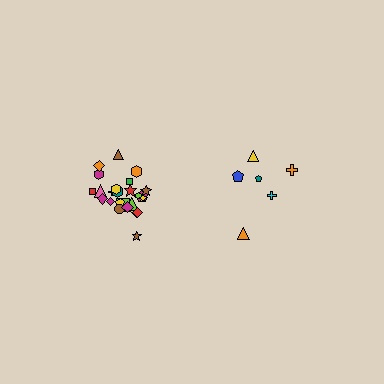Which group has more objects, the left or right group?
The left group.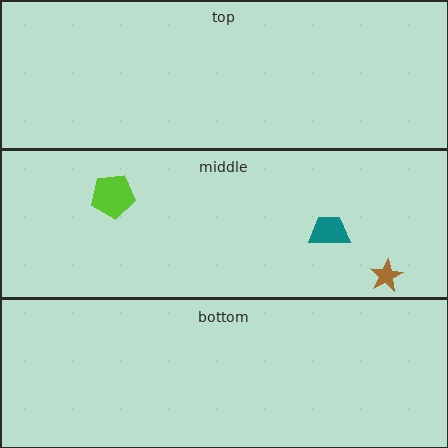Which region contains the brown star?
The middle region.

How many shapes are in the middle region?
3.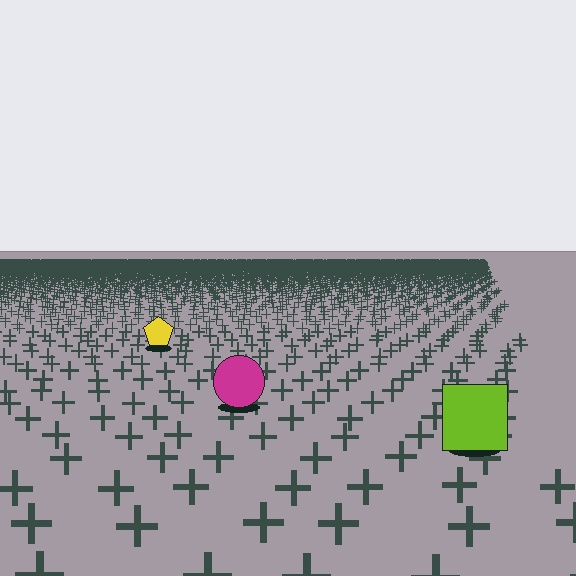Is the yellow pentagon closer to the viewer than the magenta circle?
No. The magenta circle is closer — you can tell from the texture gradient: the ground texture is coarser near it.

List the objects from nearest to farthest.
From nearest to farthest: the lime square, the magenta circle, the yellow pentagon.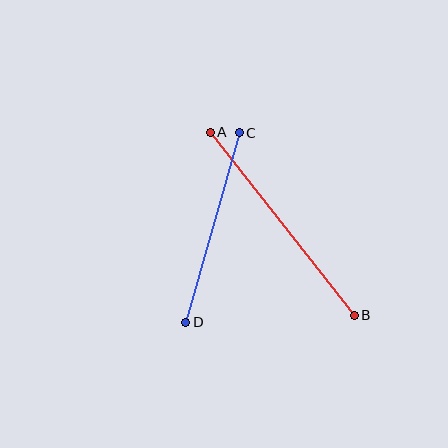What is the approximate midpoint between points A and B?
The midpoint is at approximately (282, 224) pixels.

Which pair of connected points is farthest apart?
Points A and B are farthest apart.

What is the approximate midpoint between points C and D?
The midpoint is at approximately (213, 227) pixels.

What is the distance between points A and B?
The distance is approximately 233 pixels.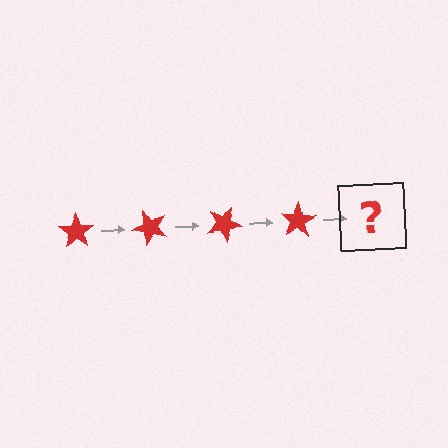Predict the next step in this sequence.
The next step is a red star rotated 200 degrees.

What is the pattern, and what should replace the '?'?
The pattern is that the star rotates 50 degrees each step. The '?' should be a red star rotated 200 degrees.